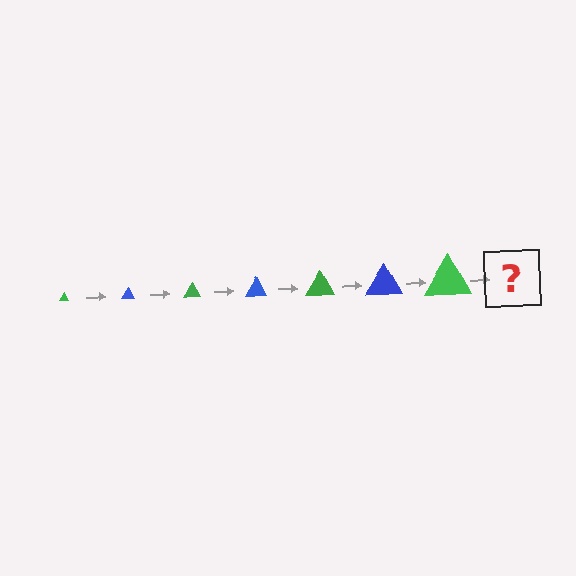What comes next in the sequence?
The next element should be a blue triangle, larger than the previous one.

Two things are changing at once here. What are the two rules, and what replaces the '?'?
The two rules are that the triangle grows larger each step and the color cycles through green and blue. The '?' should be a blue triangle, larger than the previous one.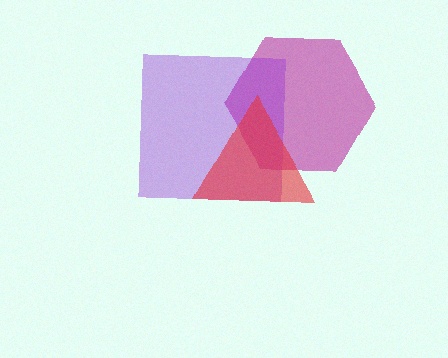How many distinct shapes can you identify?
There are 3 distinct shapes: a magenta hexagon, a purple square, a red triangle.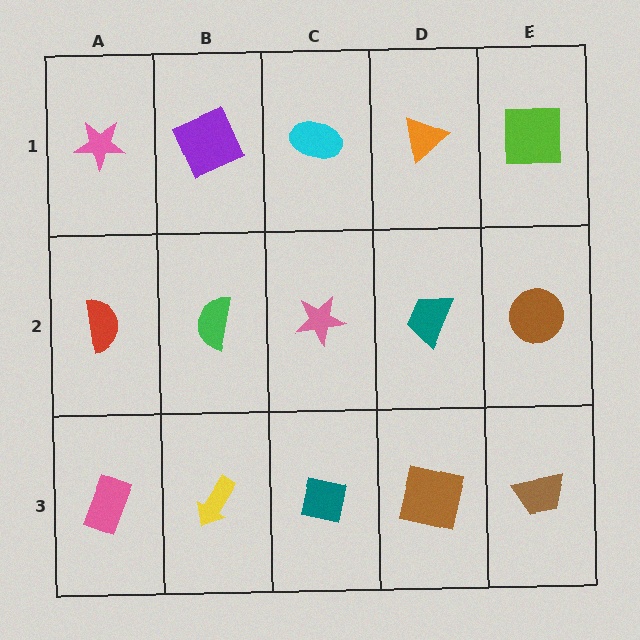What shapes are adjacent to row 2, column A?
A pink star (row 1, column A), a pink rectangle (row 3, column A), a green semicircle (row 2, column B).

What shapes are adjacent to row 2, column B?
A purple square (row 1, column B), a yellow arrow (row 3, column B), a red semicircle (row 2, column A), a pink star (row 2, column C).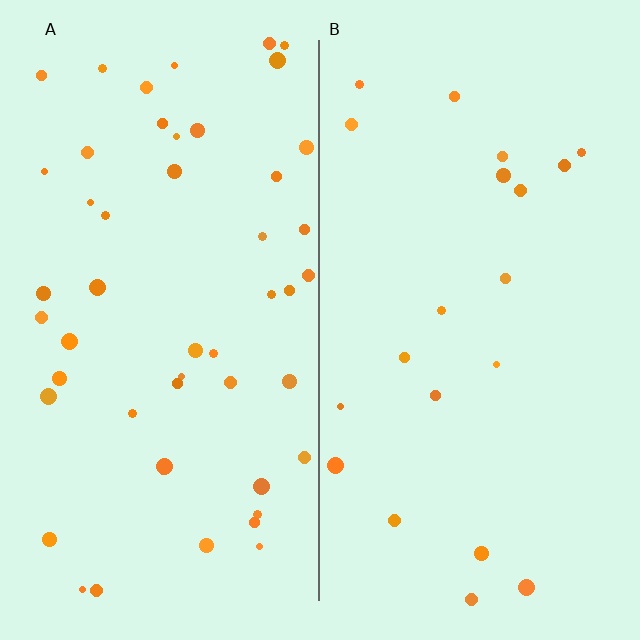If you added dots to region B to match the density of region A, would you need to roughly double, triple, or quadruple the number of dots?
Approximately double.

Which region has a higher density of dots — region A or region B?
A (the left).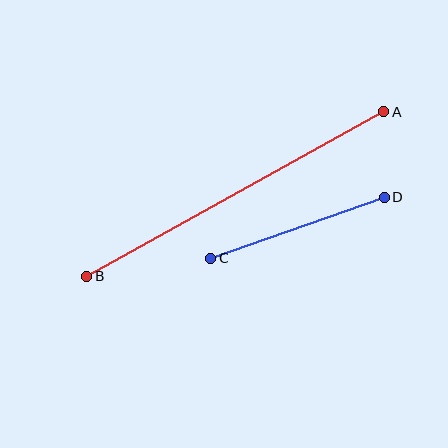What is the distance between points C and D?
The distance is approximately 184 pixels.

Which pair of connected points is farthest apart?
Points A and B are farthest apart.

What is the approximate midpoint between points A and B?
The midpoint is at approximately (235, 194) pixels.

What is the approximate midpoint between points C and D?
The midpoint is at approximately (297, 228) pixels.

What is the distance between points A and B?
The distance is approximately 340 pixels.